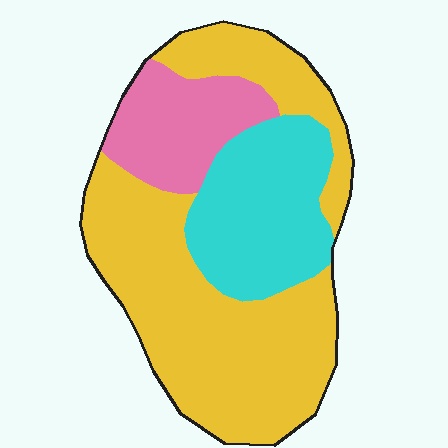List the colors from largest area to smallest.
From largest to smallest: yellow, cyan, pink.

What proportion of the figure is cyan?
Cyan covers about 25% of the figure.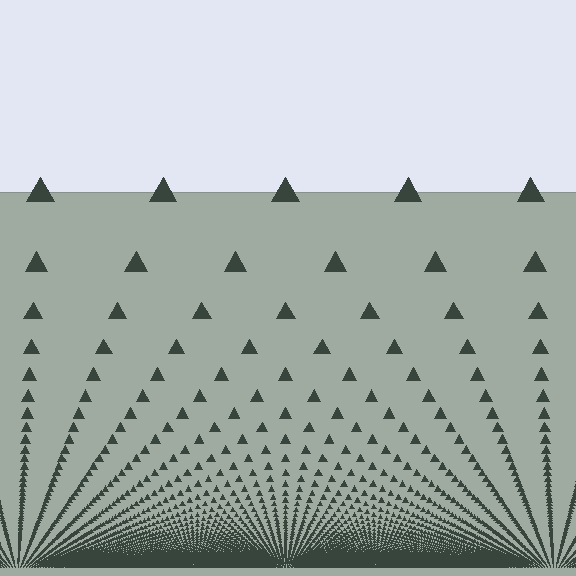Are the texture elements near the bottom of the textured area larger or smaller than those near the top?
Smaller. The gradient is inverted — elements near the bottom are smaller and denser.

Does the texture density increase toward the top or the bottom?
Density increases toward the bottom.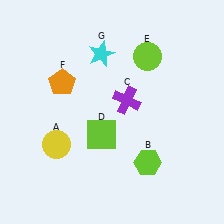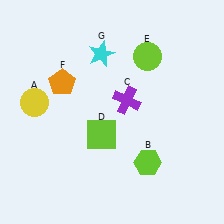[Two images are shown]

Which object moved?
The yellow circle (A) moved up.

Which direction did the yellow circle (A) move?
The yellow circle (A) moved up.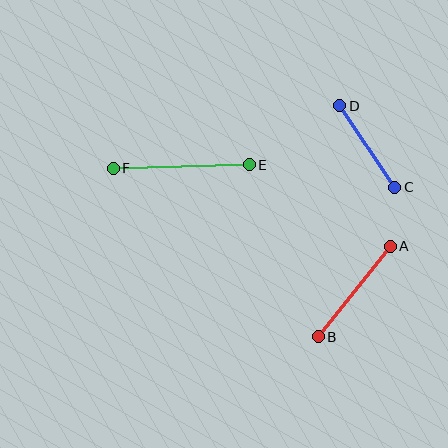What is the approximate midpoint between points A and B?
The midpoint is at approximately (354, 291) pixels.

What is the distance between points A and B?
The distance is approximately 116 pixels.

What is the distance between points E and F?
The distance is approximately 136 pixels.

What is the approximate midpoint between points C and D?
The midpoint is at approximately (367, 146) pixels.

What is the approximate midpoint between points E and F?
The midpoint is at approximately (181, 166) pixels.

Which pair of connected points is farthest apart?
Points E and F are farthest apart.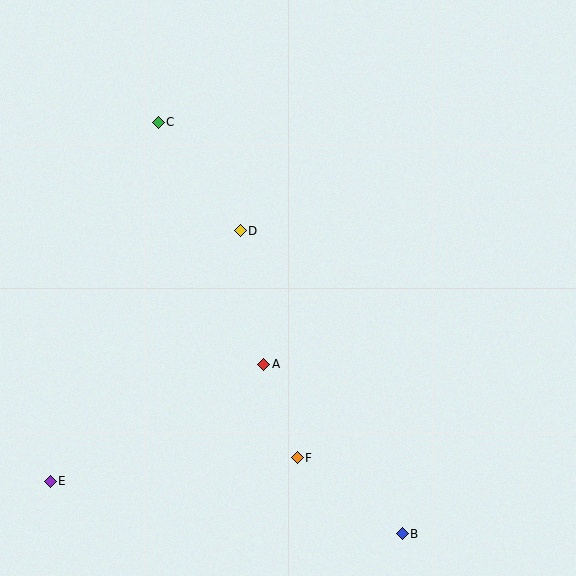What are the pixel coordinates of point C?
Point C is at (158, 122).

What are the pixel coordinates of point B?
Point B is at (402, 534).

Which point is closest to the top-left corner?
Point C is closest to the top-left corner.